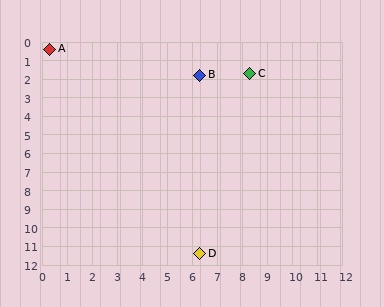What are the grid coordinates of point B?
Point B is at approximately (6.3, 1.8).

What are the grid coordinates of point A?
Point A is at approximately (0.3, 0.4).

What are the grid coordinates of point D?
Point D is at approximately (6.3, 11.4).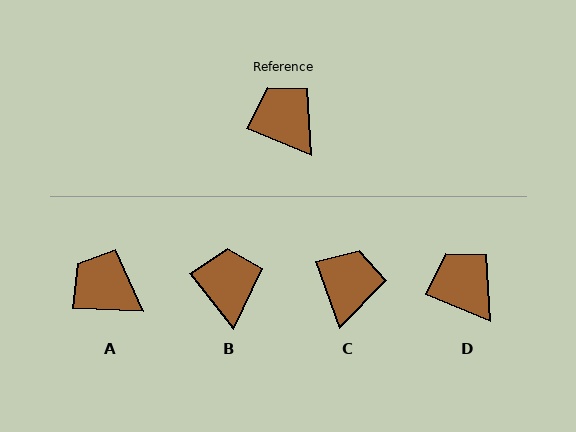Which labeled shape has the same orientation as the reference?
D.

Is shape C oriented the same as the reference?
No, it is off by about 48 degrees.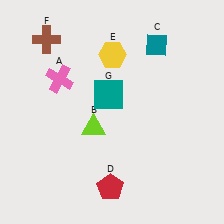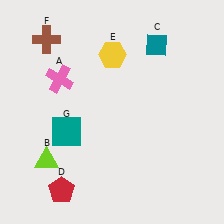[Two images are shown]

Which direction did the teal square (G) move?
The teal square (G) moved left.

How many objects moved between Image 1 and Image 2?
3 objects moved between the two images.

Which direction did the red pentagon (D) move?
The red pentagon (D) moved left.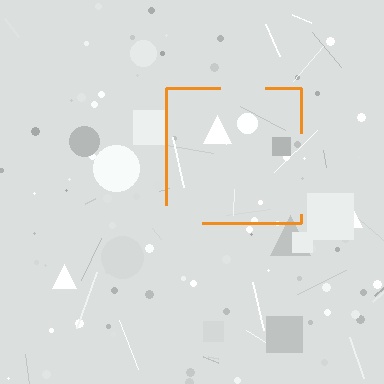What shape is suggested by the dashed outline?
The dashed outline suggests a square.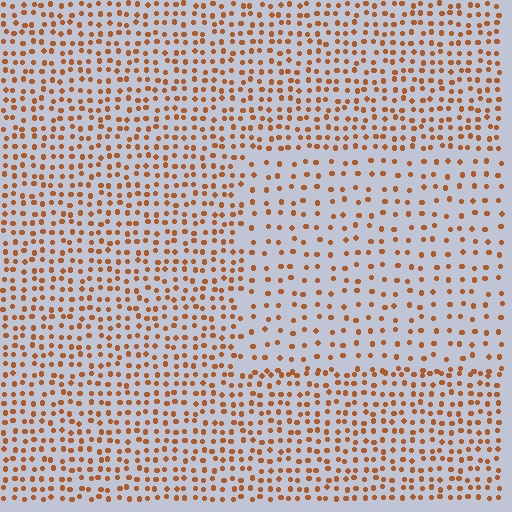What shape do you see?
I see a rectangle.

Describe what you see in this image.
The image contains small brown elements arranged at two different densities. A rectangle-shaped region is visible where the elements are less densely packed than the surrounding area.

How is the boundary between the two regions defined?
The boundary is defined by a change in element density (approximately 1.9x ratio). All elements are the same color, size, and shape.